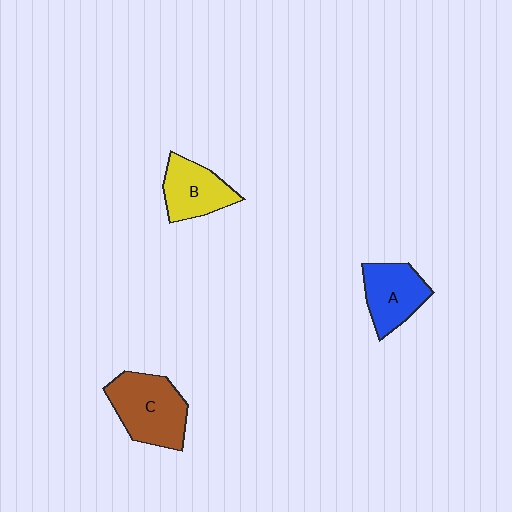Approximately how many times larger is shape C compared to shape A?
Approximately 1.3 times.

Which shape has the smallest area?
Shape B (yellow).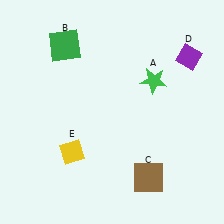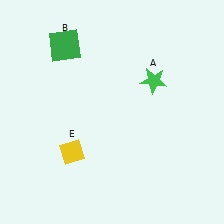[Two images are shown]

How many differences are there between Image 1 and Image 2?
There are 2 differences between the two images.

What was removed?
The brown square (C), the purple diamond (D) were removed in Image 2.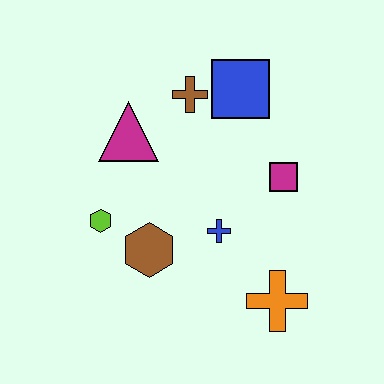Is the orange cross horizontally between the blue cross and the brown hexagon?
No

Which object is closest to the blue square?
The brown cross is closest to the blue square.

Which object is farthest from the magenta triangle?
The orange cross is farthest from the magenta triangle.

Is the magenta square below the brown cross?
Yes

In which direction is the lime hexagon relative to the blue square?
The lime hexagon is to the left of the blue square.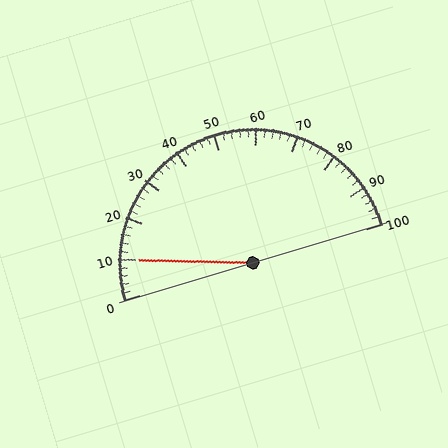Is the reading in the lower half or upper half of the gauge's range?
The reading is in the lower half of the range (0 to 100).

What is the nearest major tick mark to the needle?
The nearest major tick mark is 10.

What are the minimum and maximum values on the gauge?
The gauge ranges from 0 to 100.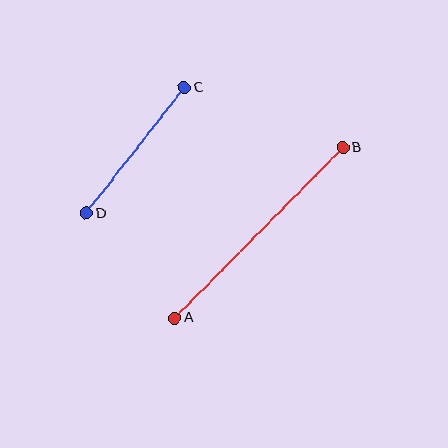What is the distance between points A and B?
The distance is approximately 240 pixels.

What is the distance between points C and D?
The distance is approximately 159 pixels.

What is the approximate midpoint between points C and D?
The midpoint is at approximately (135, 150) pixels.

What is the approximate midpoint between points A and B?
The midpoint is at approximately (259, 233) pixels.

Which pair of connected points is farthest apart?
Points A and B are farthest apart.